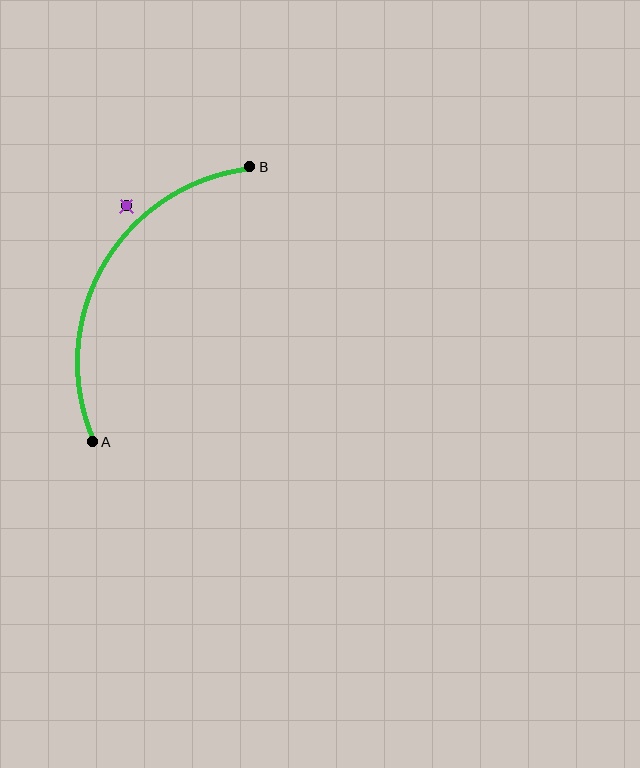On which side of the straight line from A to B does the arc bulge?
The arc bulges to the left of the straight line connecting A and B.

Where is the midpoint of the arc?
The arc midpoint is the point on the curve farthest from the straight line joining A and B. It sits to the left of that line.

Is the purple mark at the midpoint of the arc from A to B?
No — the purple mark does not lie on the arc at all. It sits slightly outside the curve.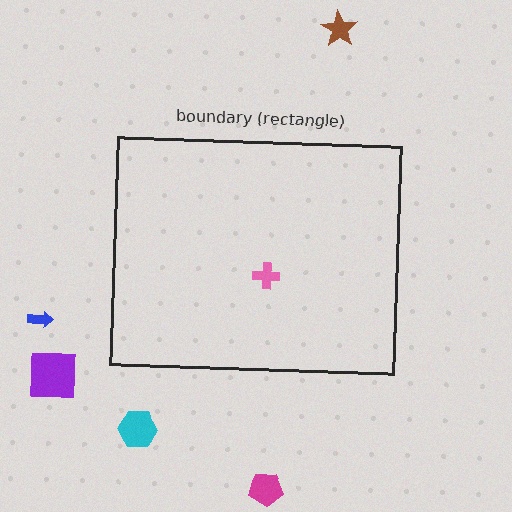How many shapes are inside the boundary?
1 inside, 5 outside.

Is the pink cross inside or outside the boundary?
Inside.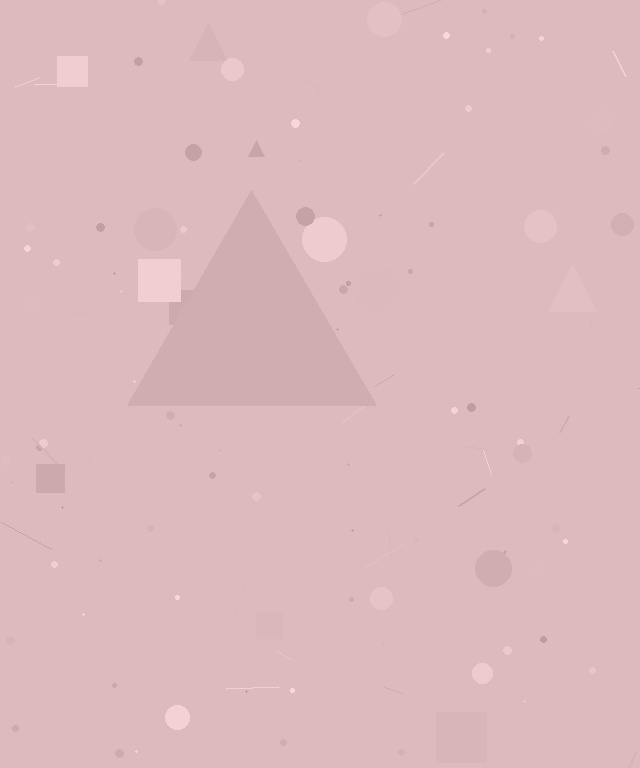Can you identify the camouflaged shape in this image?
The camouflaged shape is a triangle.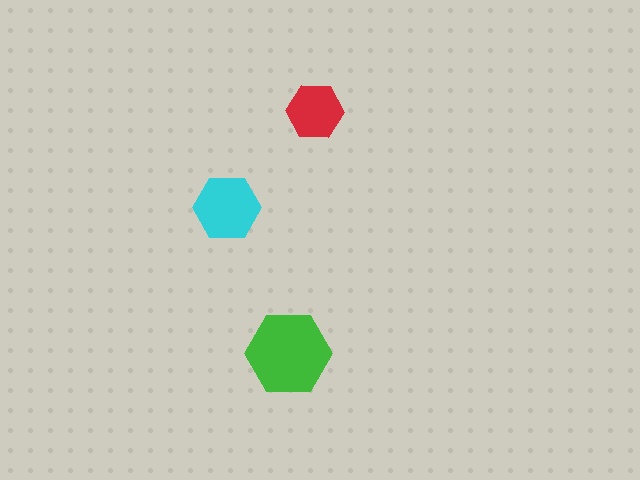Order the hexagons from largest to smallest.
the green one, the cyan one, the red one.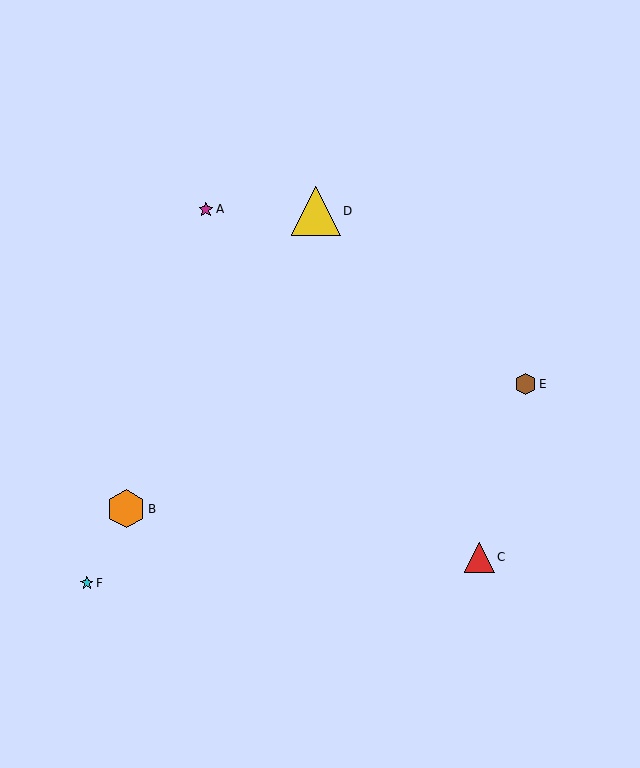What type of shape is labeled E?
Shape E is a brown hexagon.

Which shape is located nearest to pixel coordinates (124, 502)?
The orange hexagon (labeled B) at (126, 509) is nearest to that location.